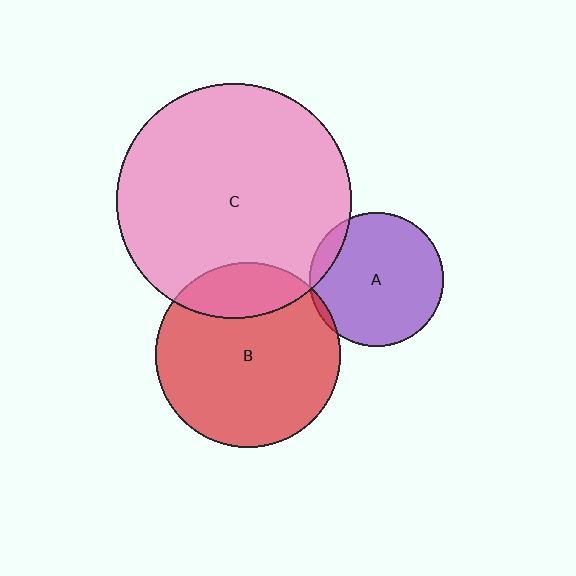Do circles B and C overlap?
Yes.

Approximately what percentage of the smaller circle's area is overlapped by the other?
Approximately 20%.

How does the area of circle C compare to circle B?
Approximately 1.6 times.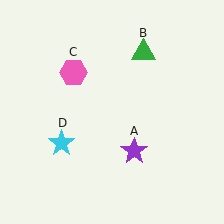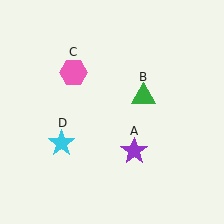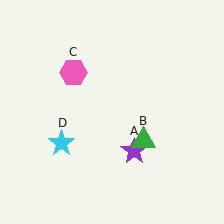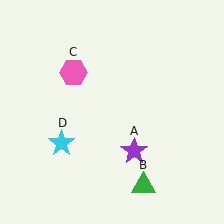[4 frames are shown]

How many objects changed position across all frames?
1 object changed position: green triangle (object B).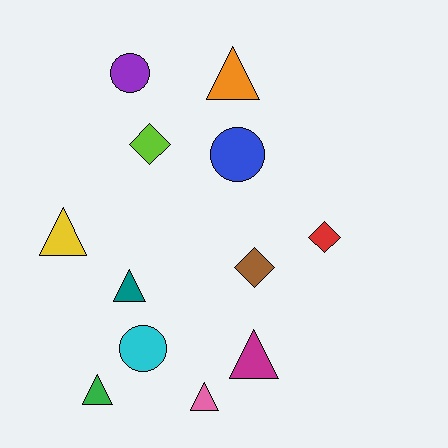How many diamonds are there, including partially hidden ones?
There are 3 diamonds.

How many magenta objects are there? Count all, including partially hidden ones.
There is 1 magenta object.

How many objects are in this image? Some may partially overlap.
There are 12 objects.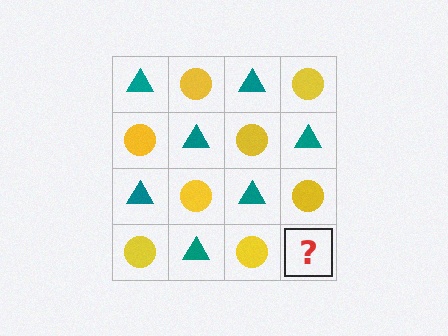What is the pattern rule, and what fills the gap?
The rule is that it alternates teal triangle and yellow circle in a checkerboard pattern. The gap should be filled with a teal triangle.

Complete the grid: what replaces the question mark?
The question mark should be replaced with a teal triangle.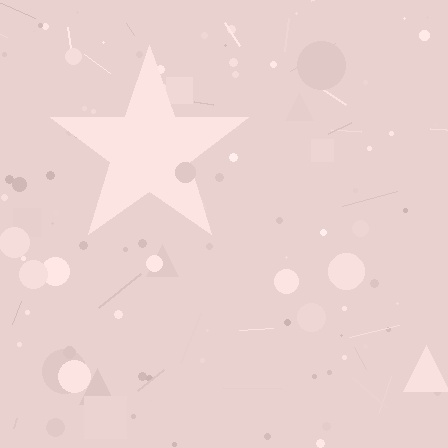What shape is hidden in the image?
A star is hidden in the image.